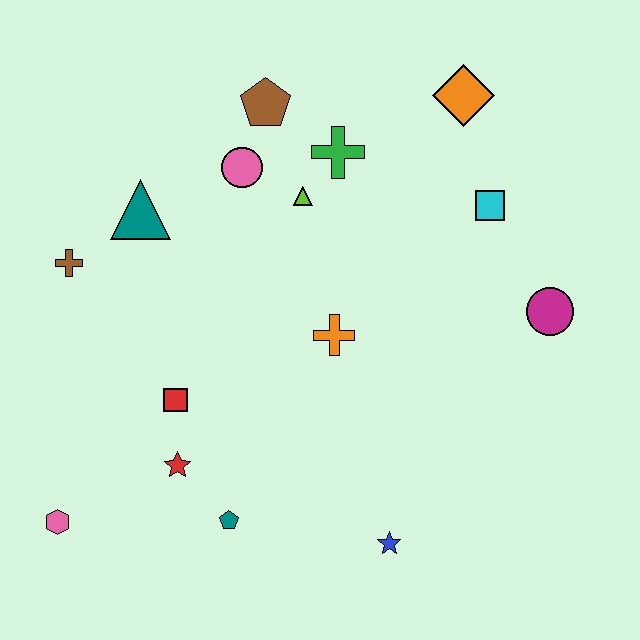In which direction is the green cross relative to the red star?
The green cross is above the red star.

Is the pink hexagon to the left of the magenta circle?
Yes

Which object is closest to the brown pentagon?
The pink circle is closest to the brown pentagon.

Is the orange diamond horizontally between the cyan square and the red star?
Yes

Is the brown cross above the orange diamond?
No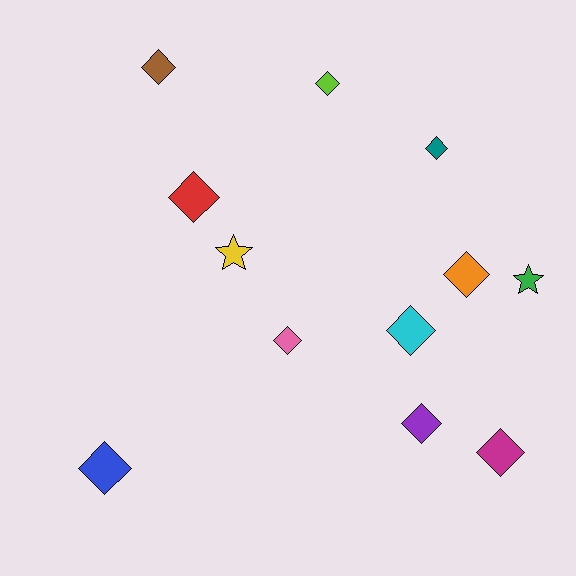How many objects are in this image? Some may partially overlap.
There are 12 objects.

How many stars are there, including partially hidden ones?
There are 2 stars.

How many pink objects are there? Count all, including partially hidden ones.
There is 1 pink object.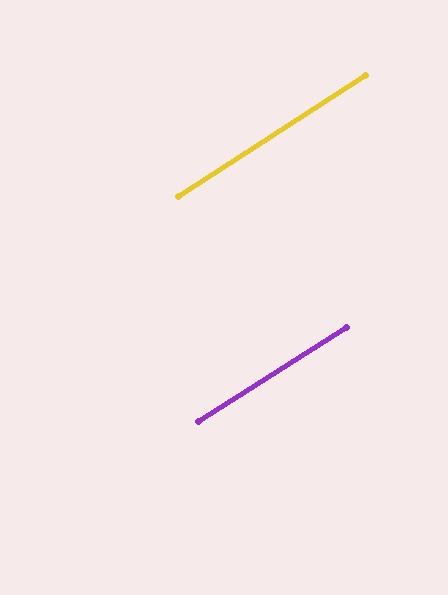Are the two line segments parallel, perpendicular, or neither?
Parallel — their directions differ by only 0.1°.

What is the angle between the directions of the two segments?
Approximately 0 degrees.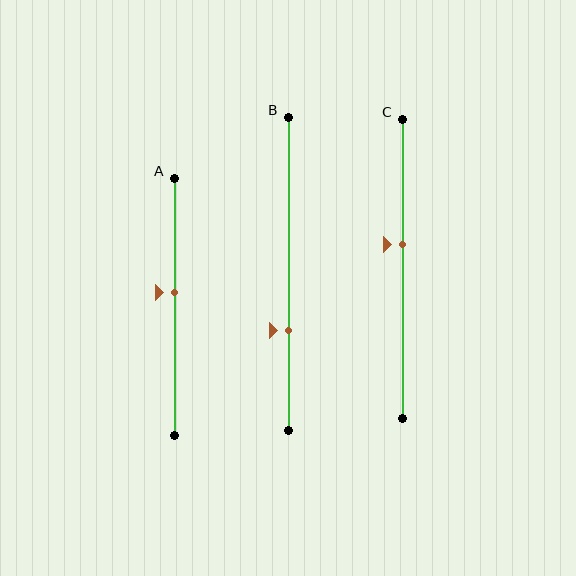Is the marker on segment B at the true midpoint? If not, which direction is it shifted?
No, the marker on segment B is shifted downward by about 18% of the segment length.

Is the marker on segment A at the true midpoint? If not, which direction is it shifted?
No, the marker on segment A is shifted upward by about 5% of the segment length.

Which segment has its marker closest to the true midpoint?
Segment A has its marker closest to the true midpoint.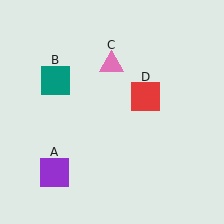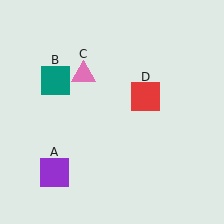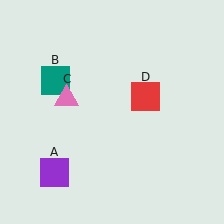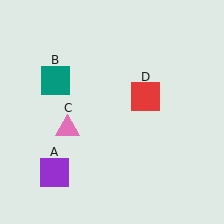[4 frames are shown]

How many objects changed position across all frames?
1 object changed position: pink triangle (object C).